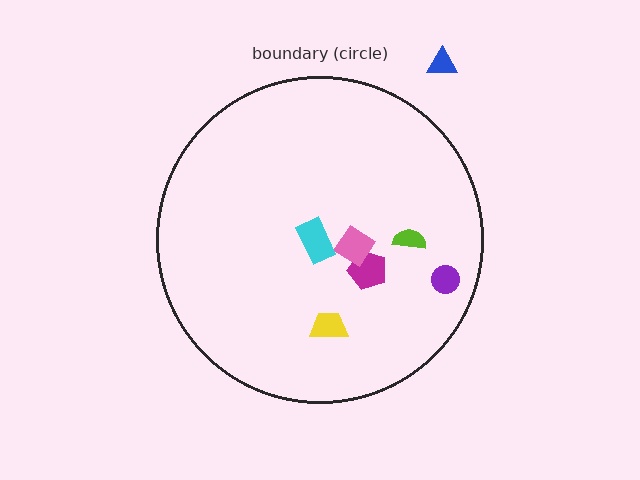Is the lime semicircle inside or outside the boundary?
Inside.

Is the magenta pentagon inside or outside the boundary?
Inside.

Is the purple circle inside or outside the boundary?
Inside.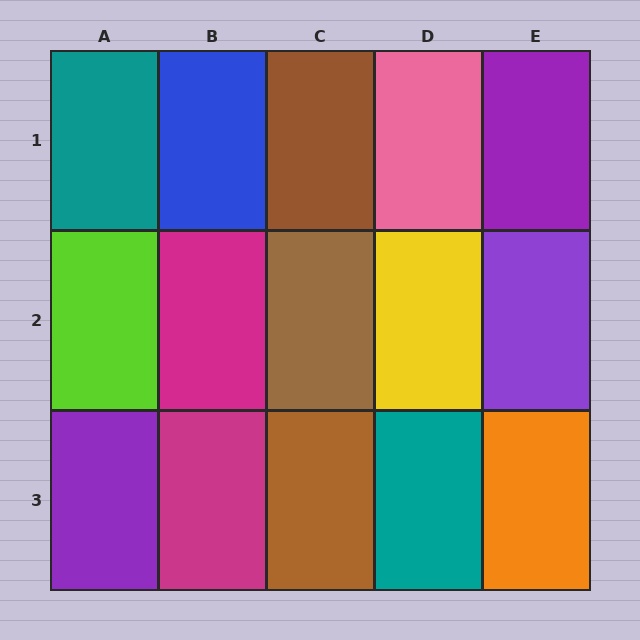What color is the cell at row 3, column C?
Brown.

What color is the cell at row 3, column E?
Orange.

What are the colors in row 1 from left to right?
Teal, blue, brown, pink, purple.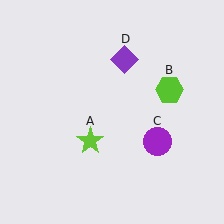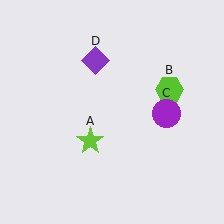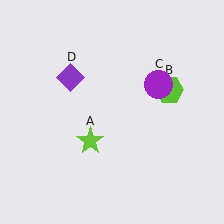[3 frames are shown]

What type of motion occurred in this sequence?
The purple circle (object C), purple diamond (object D) rotated counterclockwise around the center of the scene.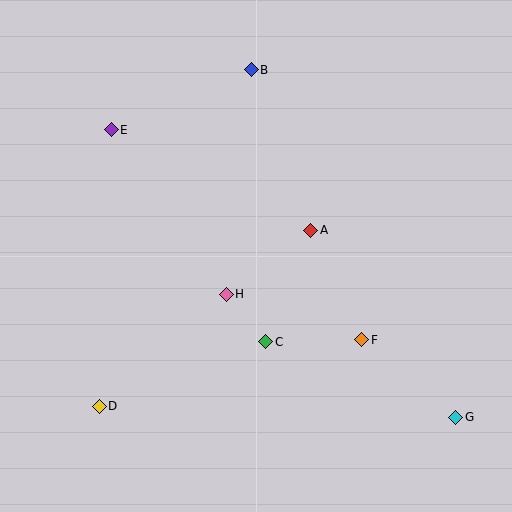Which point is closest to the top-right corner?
Point B is closest to the top-right corner.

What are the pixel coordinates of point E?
Point E is at (111, 130).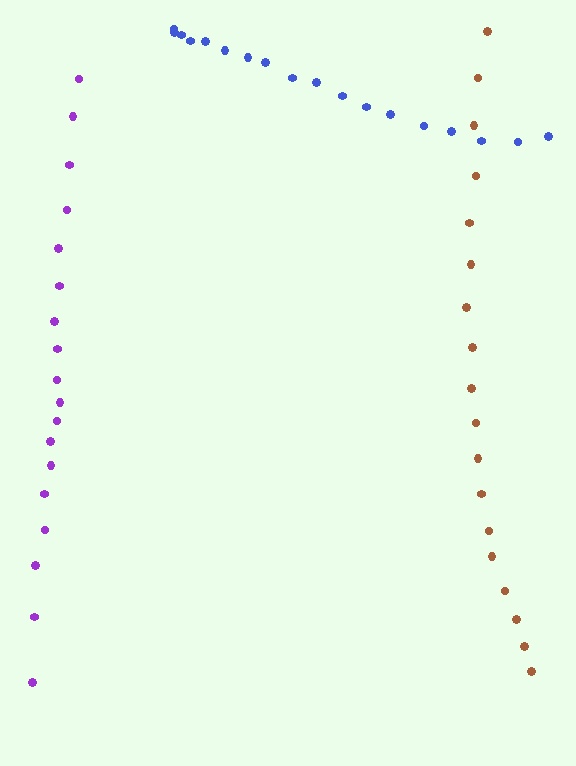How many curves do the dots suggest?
There are 3 distinct paths.